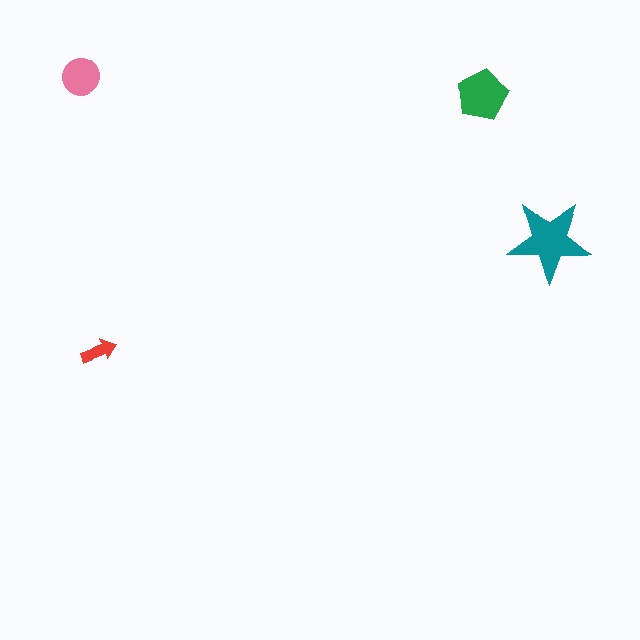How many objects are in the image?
There are 4 objects in the image.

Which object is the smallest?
The red arrow.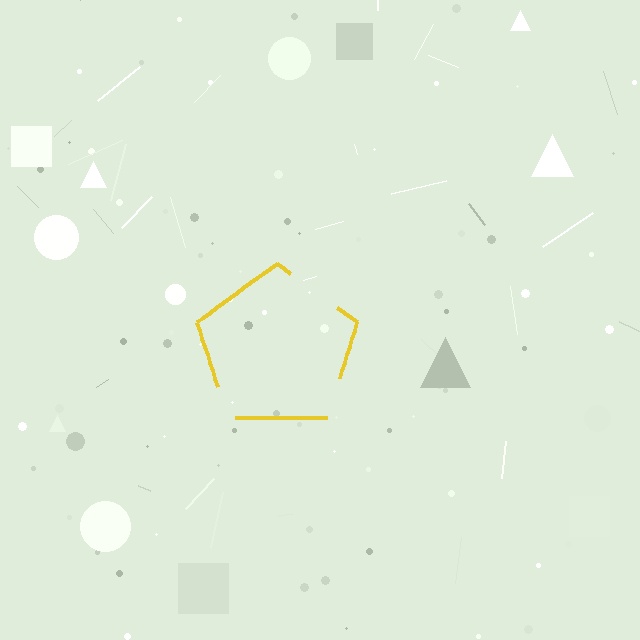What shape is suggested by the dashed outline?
The dashed outline suggests a pentagon.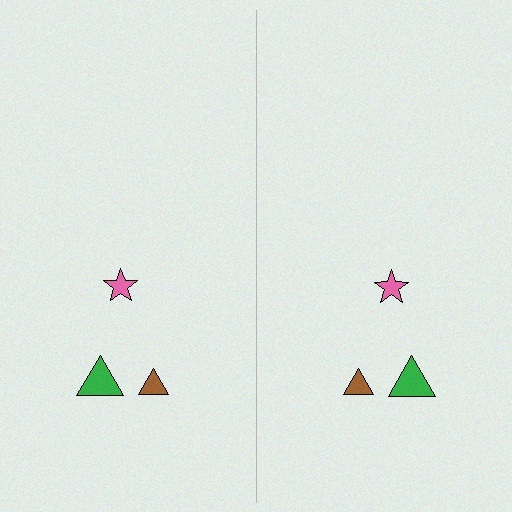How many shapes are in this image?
There are 6 shapes in this image.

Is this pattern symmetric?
Yes, this pattern has bilateral (reflection) symmetry.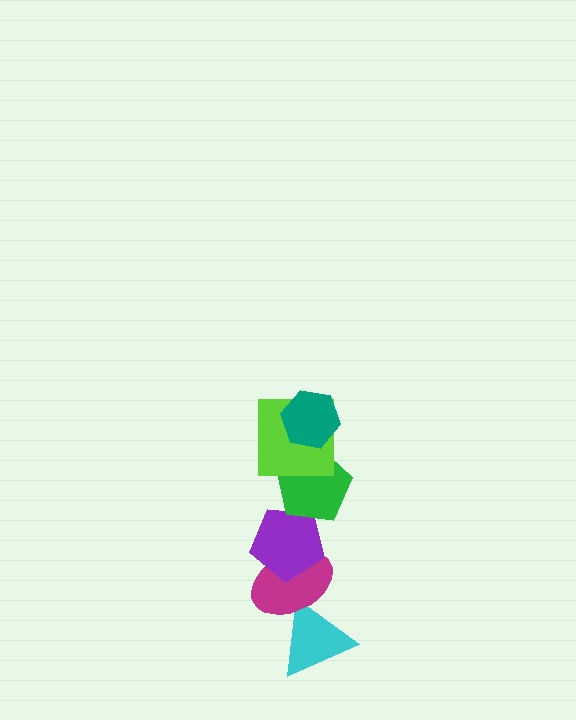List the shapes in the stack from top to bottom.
From top to bottom: the teal hexagon, the lime square, the green pentagon, the purple pentagon, the magenta ellipse, the cyan triangle.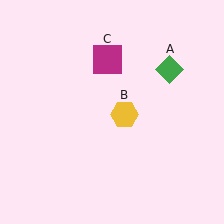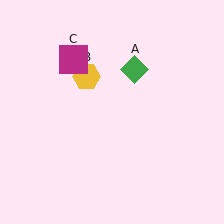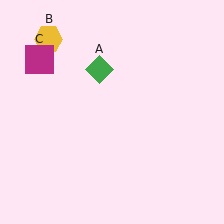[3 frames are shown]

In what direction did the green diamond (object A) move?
The green diamond (object A) moved left.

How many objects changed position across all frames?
3 objects changed position: green diamond (object A), yellow hexagon (object B), magenta square (object C).